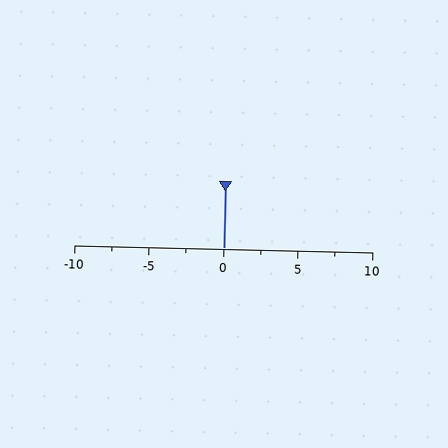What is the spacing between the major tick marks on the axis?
The major ticks are spaced 5 apart.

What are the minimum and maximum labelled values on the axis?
The axis runs from -10 to 10.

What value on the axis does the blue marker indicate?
The marker indicates approximately 0.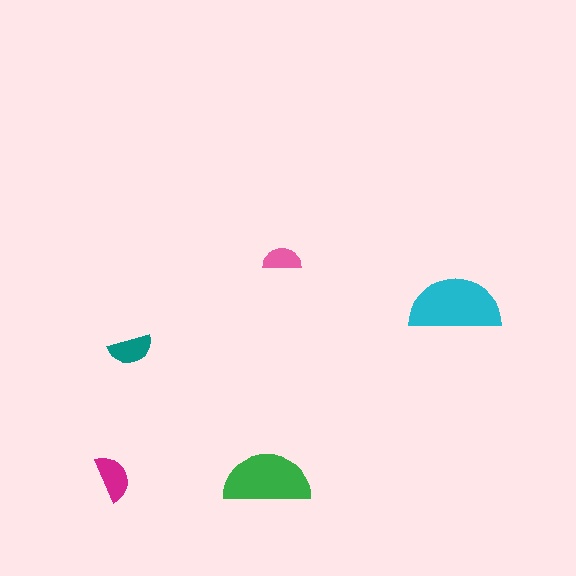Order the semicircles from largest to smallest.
the cyan one, the green one, the magenta one, the teal one, the pink one.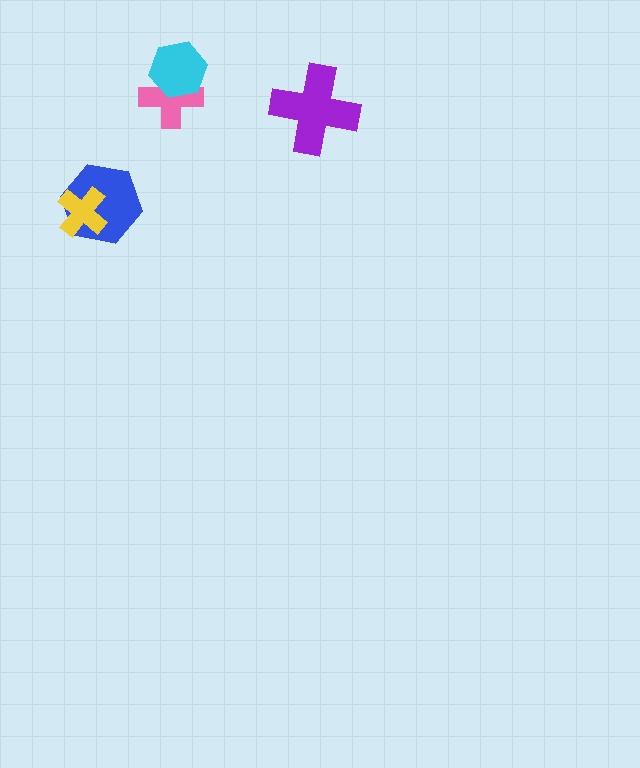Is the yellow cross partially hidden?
No, no other shape covers it.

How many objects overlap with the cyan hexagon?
1 object overlaps with the cyan hexagon.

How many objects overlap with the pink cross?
1 object overlaps with the pink cross.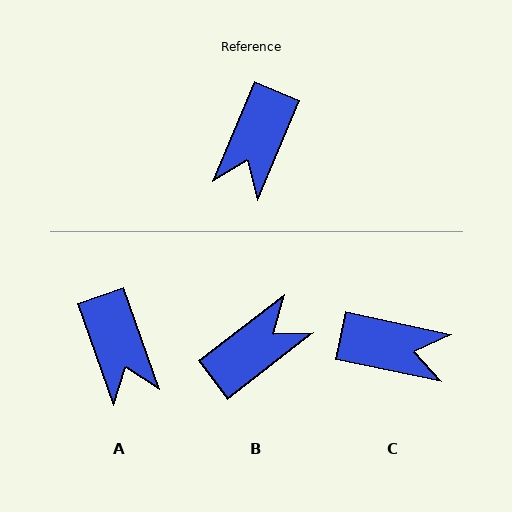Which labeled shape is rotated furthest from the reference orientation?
B, about 150 degrees away.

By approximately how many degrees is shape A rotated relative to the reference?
Approximately 42 degrees counter-clockwise.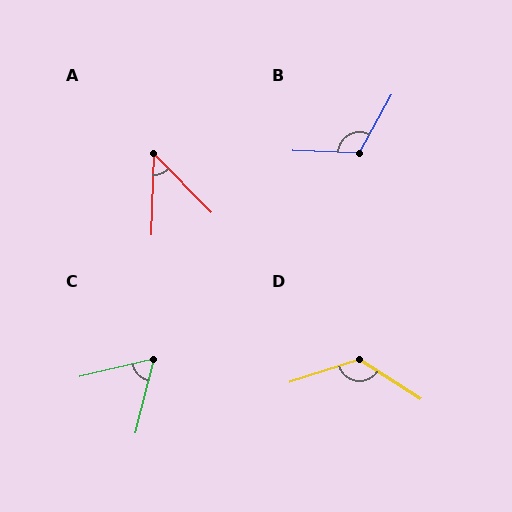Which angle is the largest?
D, at approximately 129 degrees.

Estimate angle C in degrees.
Approximately 62 degrees.